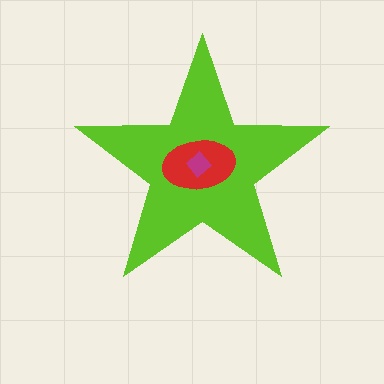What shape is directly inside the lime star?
The red ellipse.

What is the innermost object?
The magenta diamond.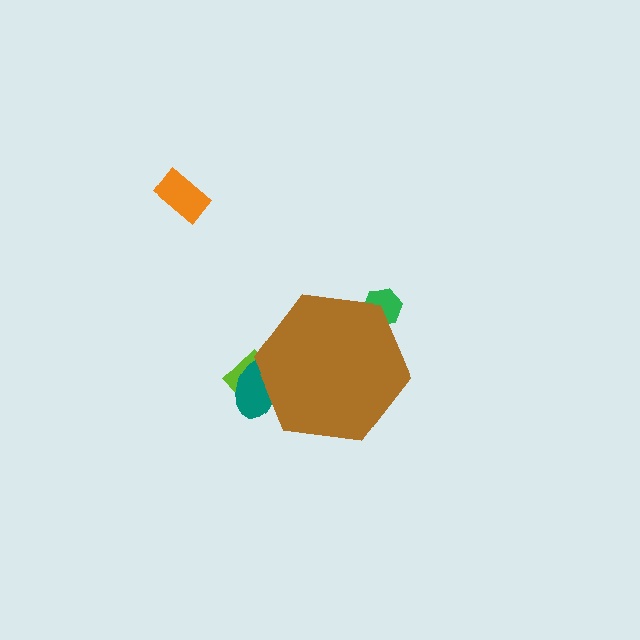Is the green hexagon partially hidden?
Yes, the green hexagon is partially hidden behind the brown hexagon.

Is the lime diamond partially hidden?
Yes, the lime diamond is partially hidden behind the brown hexagon.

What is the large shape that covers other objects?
A brown hexagon.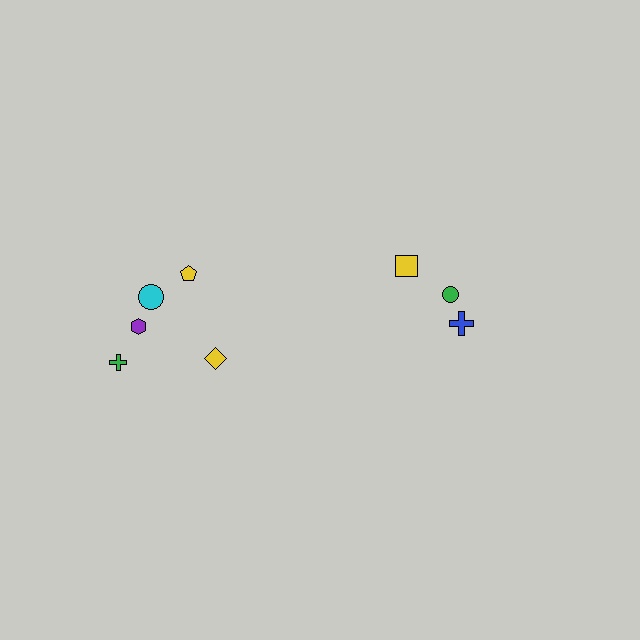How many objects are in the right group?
There are 3 objects.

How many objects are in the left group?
There are 5 objects.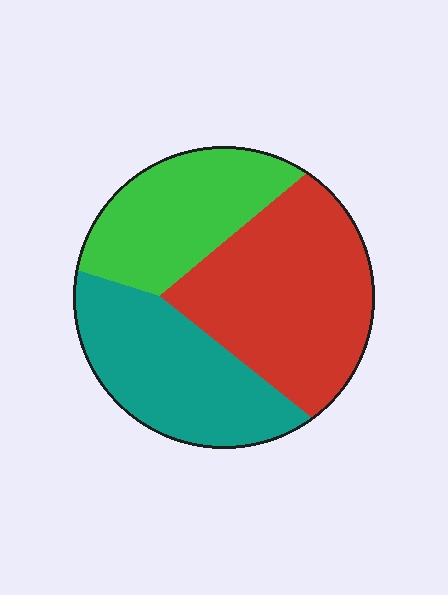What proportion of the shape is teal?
Teal takes up about one third (1/3) of the shape.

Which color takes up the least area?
Green, at roughly 25%.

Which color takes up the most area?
Red, at roughly 40%.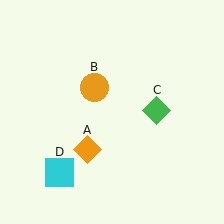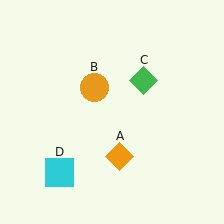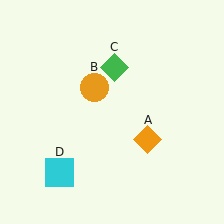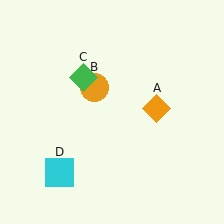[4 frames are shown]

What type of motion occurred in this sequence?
The orange diamond (object A), green diamond (object C) rotated counterclockwise around the center of the scene.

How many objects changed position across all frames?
2 objects changed position: orange diamond (object A), green diamond (object C).